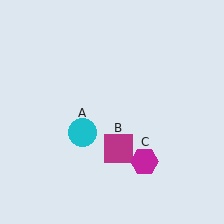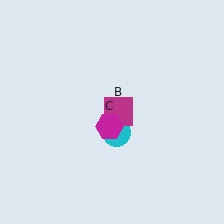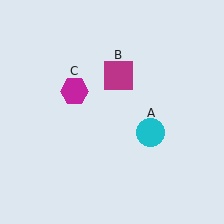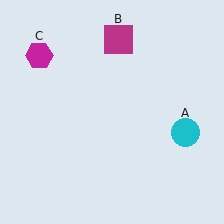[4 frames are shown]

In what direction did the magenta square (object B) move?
The magenta square (object B) moved up.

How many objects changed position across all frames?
3 objects changed position: cyan circle (object A), magenta square (object B), magenta hexagon (object C).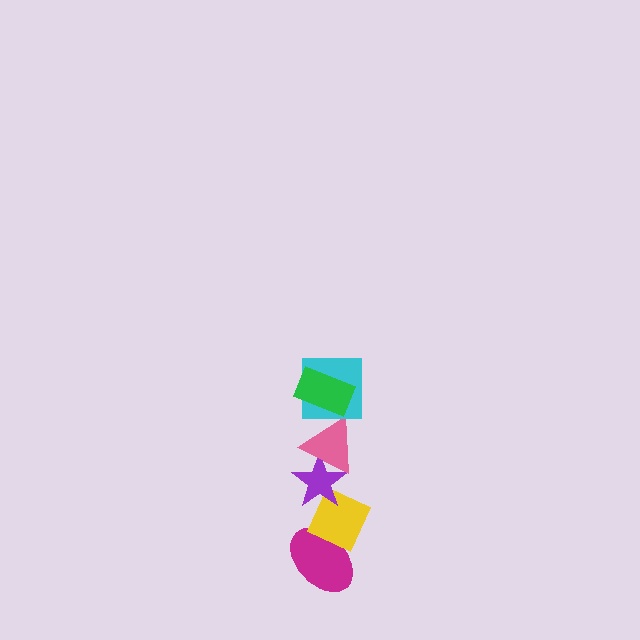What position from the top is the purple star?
The purple star is 4th from the top.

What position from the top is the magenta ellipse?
The magenta ellipse is 6th from the top.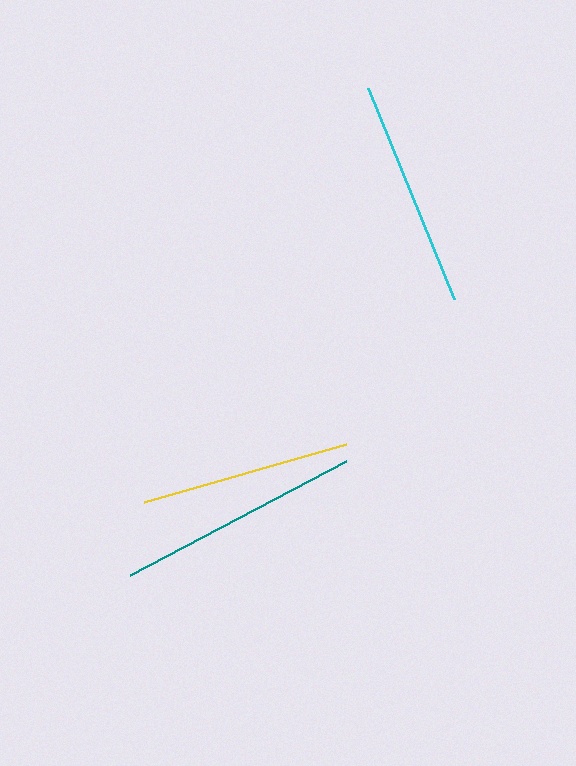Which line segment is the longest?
The teal line is the longest at approximately 244 pixels.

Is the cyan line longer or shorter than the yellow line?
The cyan line is longer than the yellow line.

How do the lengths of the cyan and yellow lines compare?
The cyan and yellow lines are approximately the same length.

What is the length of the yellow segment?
The yellow segment is approximately 210 pixels long.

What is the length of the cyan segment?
The cyan segment is approximately 228 pixels long.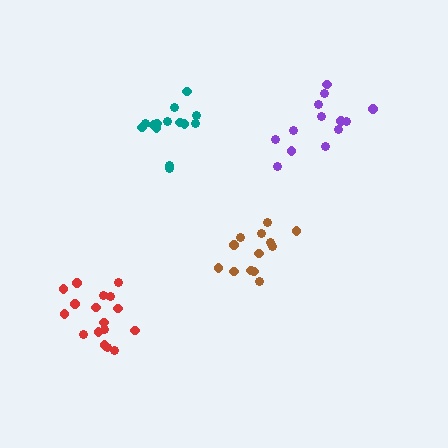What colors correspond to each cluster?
The clusters are colored: brown, purple, teal, red.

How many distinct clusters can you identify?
There are 4 distinct clusters.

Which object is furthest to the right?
The purple cluster is rightmost.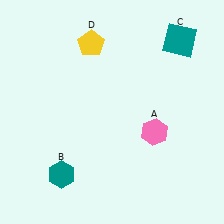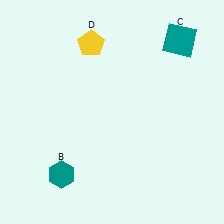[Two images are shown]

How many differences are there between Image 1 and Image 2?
There is 1 difference between the two images.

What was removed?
The pink hexagon (A) was removed in Image 2.